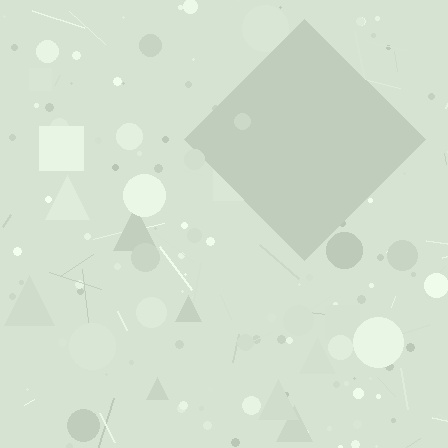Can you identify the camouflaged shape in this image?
The camouflaged shape is a diamond.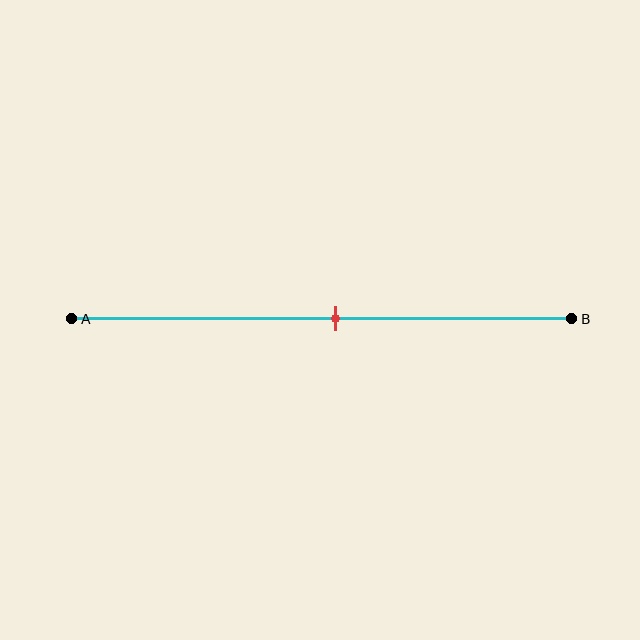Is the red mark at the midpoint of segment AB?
Yes, the mark is approximately at the midpoint.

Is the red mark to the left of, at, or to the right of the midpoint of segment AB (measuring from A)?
The red mark is approximately at the midpoint of segment AB.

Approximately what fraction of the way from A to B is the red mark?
The red mark is approximately 55% of the way from A to B.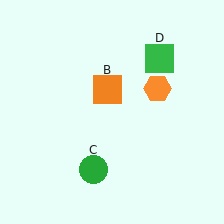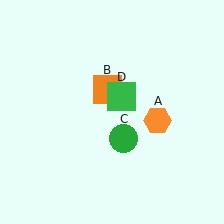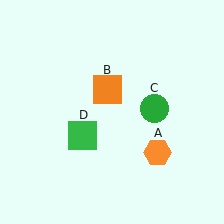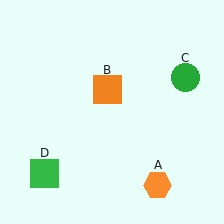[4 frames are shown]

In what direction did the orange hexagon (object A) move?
The orange hexagon (object A) moved down.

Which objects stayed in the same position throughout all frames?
Orange square (object B) remained stationary.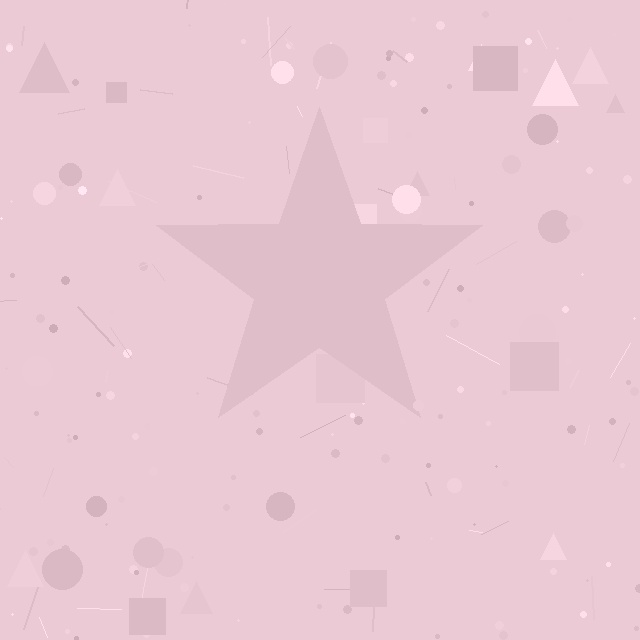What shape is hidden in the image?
A star is hidden in the image.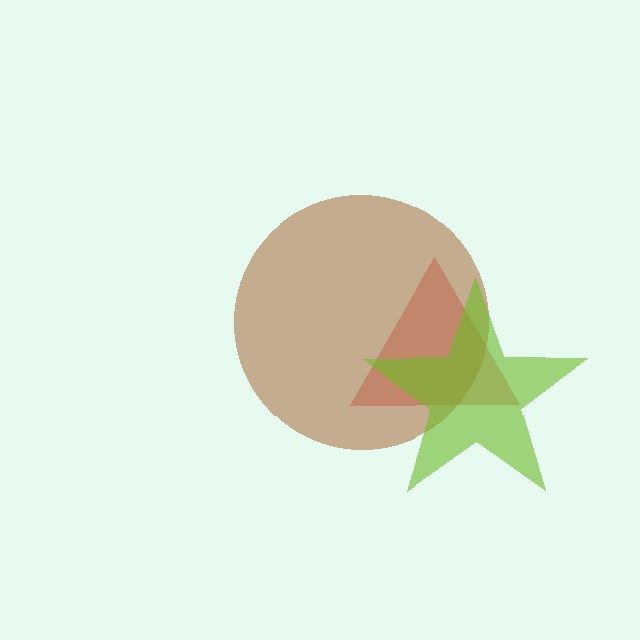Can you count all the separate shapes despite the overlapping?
Yes, there are 3 separate shapes.